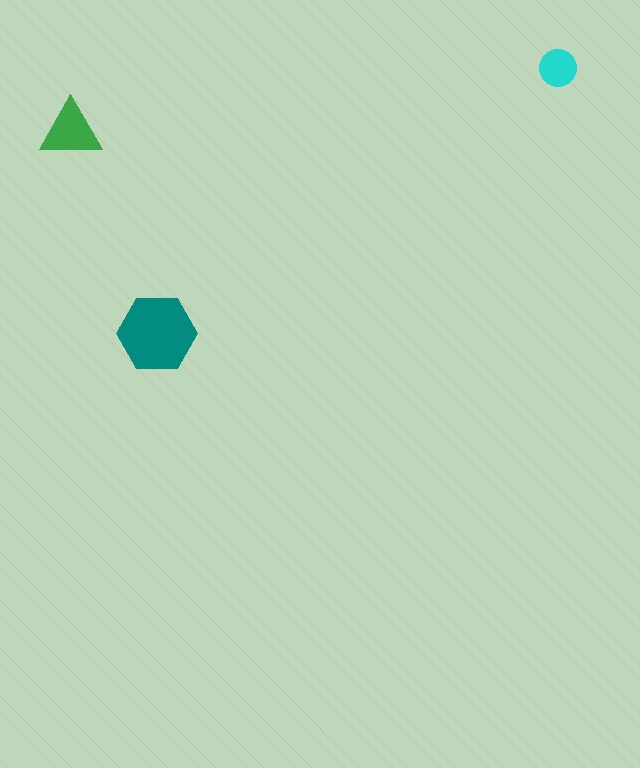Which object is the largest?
The teal hexagon.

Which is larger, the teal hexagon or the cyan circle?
The teal hexagon.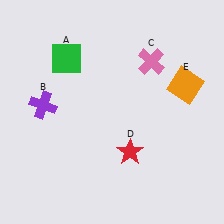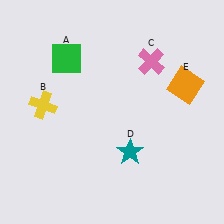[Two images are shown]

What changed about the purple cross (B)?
In Image 1, B is purple. In Image 2, it changed to yellow.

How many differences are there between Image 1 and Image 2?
There are 2 differences between the two images.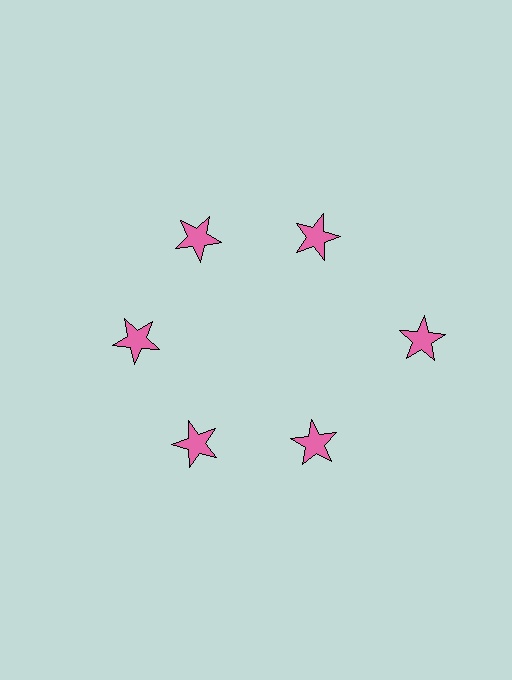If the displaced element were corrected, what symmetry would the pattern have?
It would have 6-fold rotational symmetry — the pattern would map onto itself every 60 degrees.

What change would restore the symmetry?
The symmetry would be restored by moving it inward, back onto the ring so that all 6 stars sit at equal angles and equal distance from the center.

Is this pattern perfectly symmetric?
No. The 6 pink stars are arranged in a ring, but one element near the 3 o'clock position is pushed outward from the center, breaking the 6-fold rotational symmetry.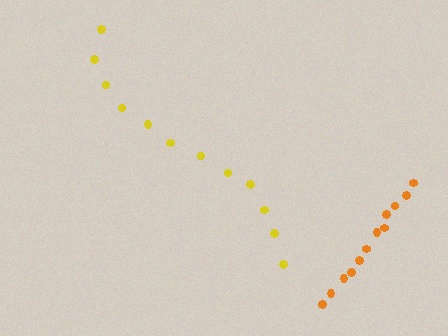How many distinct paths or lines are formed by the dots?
There are 2 distinct paths.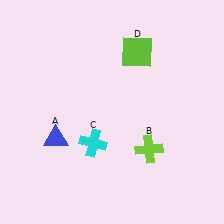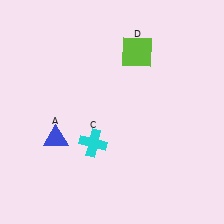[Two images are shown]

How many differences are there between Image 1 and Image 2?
There is 1 difference between the two images.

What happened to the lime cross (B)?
The lime cross (B) was removed in Image 2. It was in the bottom-right area of Image 1.